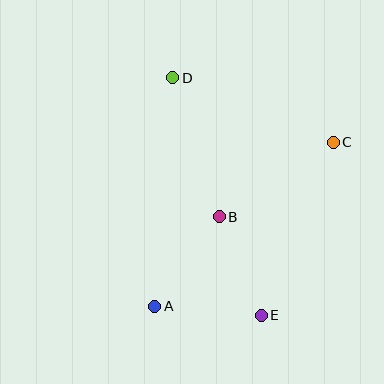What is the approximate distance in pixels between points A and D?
The distance between A and D is approximately 229 pixels.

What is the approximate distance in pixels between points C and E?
The distance between C and E is approximately 187 pixels.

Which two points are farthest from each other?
Points D and E are farthest from each other.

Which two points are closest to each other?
Points B and E are closest to each other.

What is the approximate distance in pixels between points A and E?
The distance between A and E is approximately 107 pixels.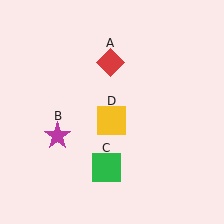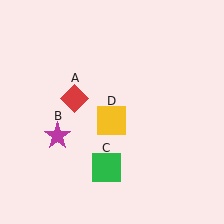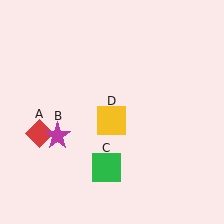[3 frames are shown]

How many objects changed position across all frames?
1 object changed position: red diamond (object A).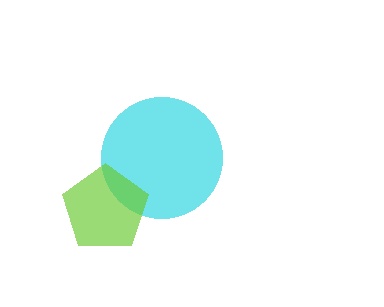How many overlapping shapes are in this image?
There are 2 overlapping shapes in the image.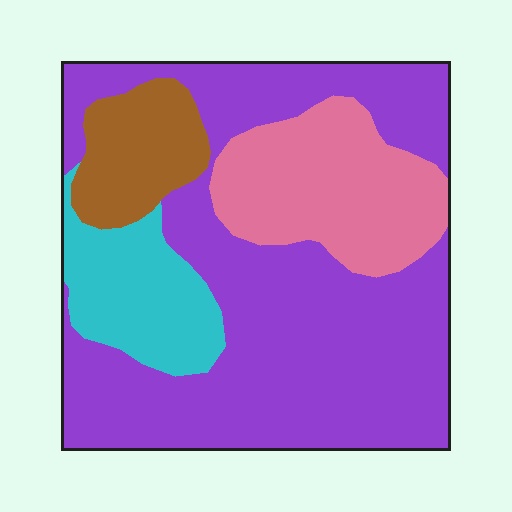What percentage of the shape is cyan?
Cyan covers about 15% of the shape.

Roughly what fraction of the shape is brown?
Brown covers 10% of the shape.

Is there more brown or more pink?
Pink.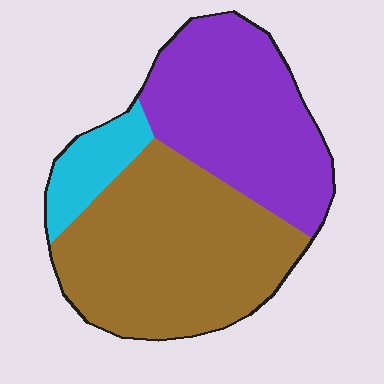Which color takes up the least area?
Cyan, at roughly 10%.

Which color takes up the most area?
Brown, at roughly 50%.